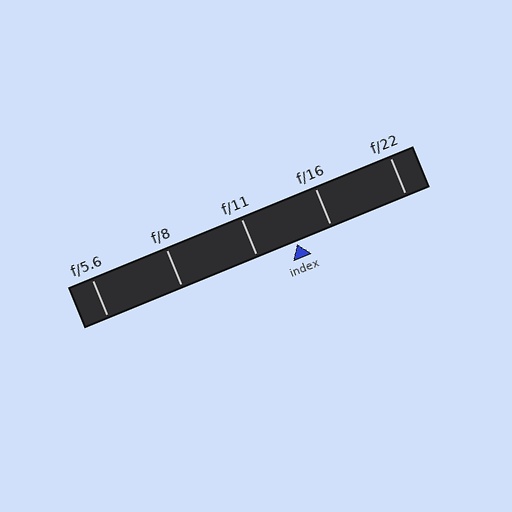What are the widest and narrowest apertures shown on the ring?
The widest aperture shown is f/5.6 and the narrowest is f/22.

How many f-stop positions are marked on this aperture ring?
There are 5 f-stop positions marked.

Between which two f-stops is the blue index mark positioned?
The index mark is between f/11 and f/16.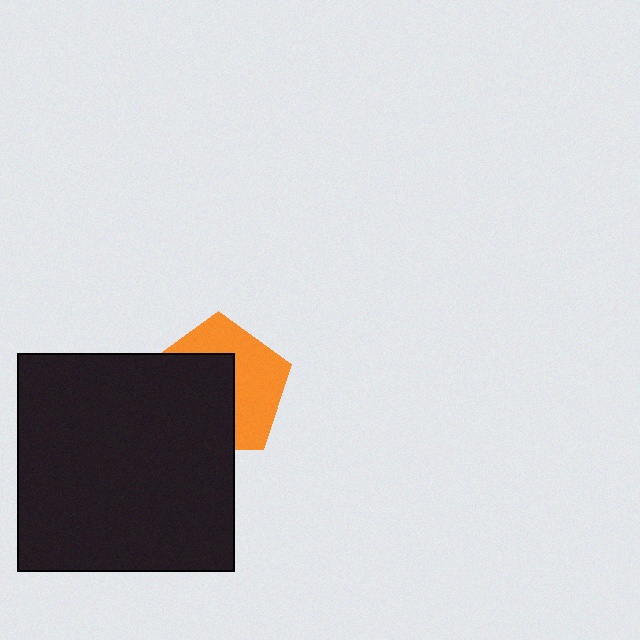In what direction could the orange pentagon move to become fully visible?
The orange pentagon could move toward the upper-right. That would shift it out from behind the black square entirely.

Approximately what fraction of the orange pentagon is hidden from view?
Roughly 53% of the orange pentagon is hidden behind the black square.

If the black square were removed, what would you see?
You would see the complete orange pentagon.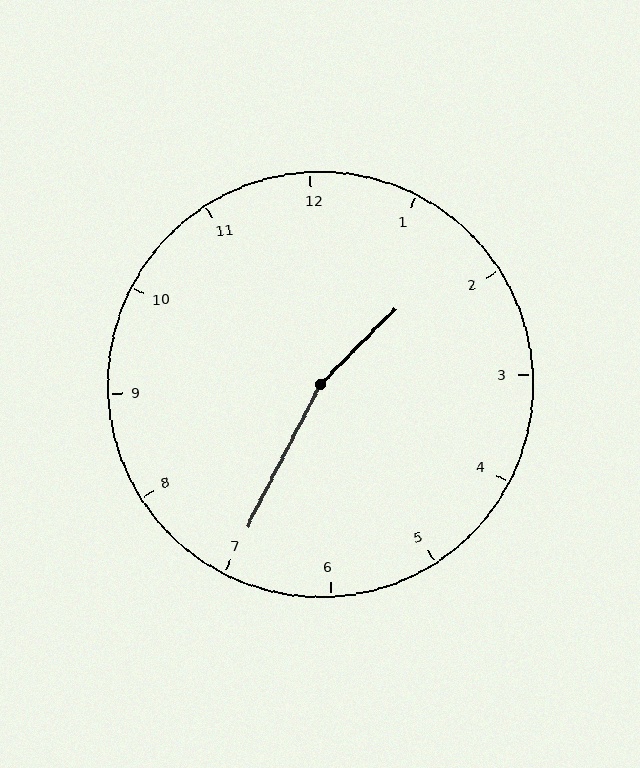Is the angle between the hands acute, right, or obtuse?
It is obtuse.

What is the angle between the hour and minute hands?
Approximately 162 degrees.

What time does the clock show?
1:35.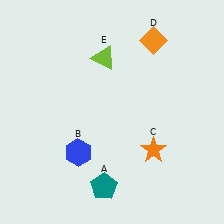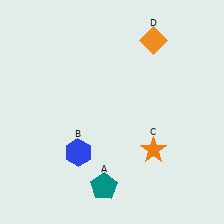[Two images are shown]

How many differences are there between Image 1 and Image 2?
There is 1 difference between the two images.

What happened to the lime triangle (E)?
The lime triangle (E) was removed in Image 2. It was in the top-left area of Image 1.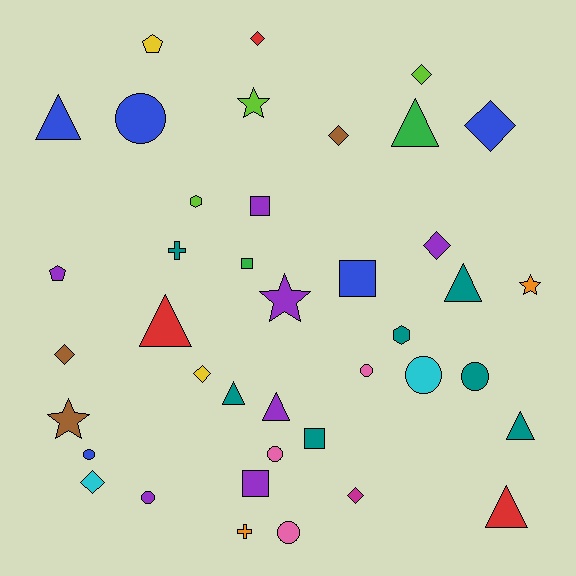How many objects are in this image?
There are 40 objects.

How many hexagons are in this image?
There are 2 hexagons.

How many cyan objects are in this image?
There are 2 cyan objects.